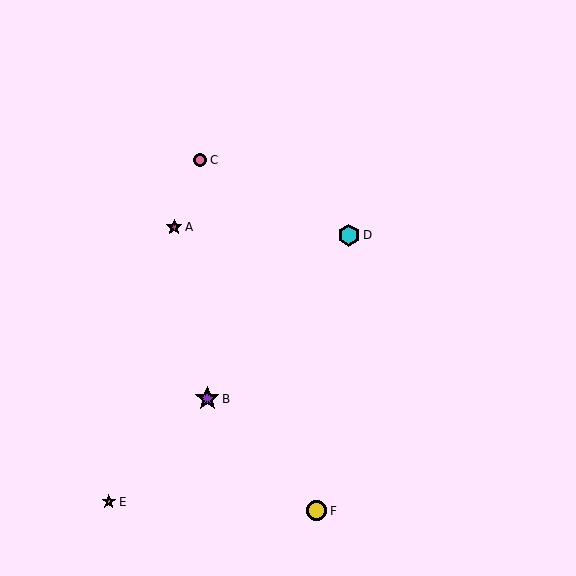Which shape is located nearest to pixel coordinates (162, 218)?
The magenta star (labeled A) at (174, 227) is nearest to that location.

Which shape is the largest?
The purple star (labeled B) is the largest.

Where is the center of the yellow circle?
The center of the yellow circle is at (317, 511).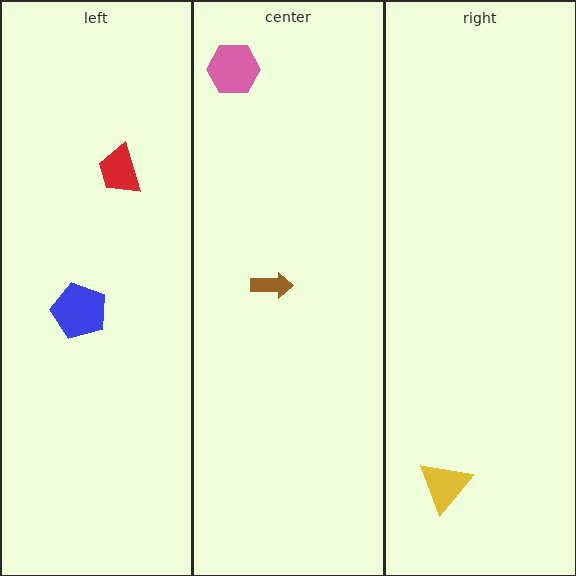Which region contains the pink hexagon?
The center region.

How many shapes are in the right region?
1.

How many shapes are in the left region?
2.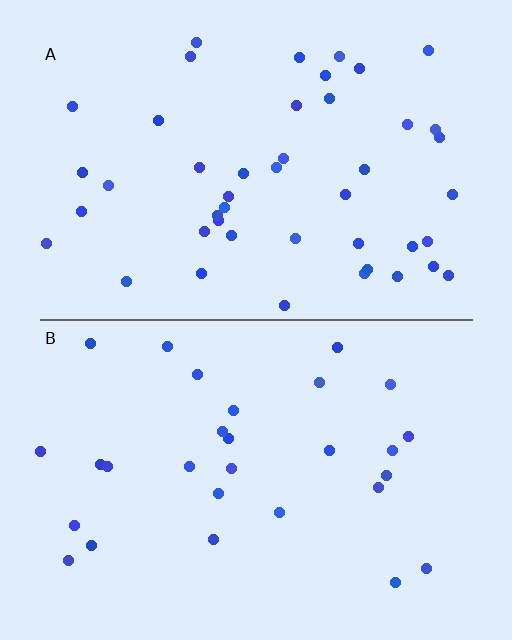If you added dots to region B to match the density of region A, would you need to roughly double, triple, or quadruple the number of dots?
Approximately double.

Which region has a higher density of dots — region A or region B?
A (the top).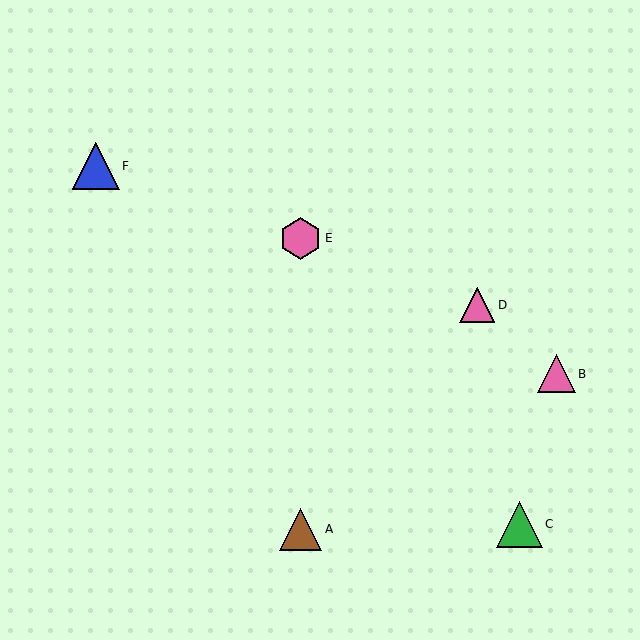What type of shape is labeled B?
Shape B is a pink triangle.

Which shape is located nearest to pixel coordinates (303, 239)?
The pink hexagon (labeled E) at (301, 238) is nearest to that location.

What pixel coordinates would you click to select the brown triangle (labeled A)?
Click at (301, 529) to select the brown triangle A.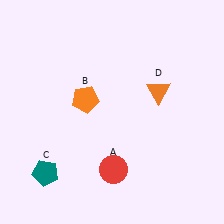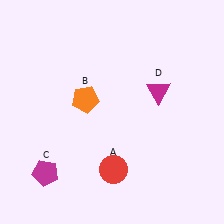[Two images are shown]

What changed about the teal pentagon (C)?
In Image 1, C is teal. In Image 2, it changed to magenta.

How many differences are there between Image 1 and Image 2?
There are 2 differences between the two images.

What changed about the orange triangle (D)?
In Image 1, D is orange. In Image 2, it changed to magenta.